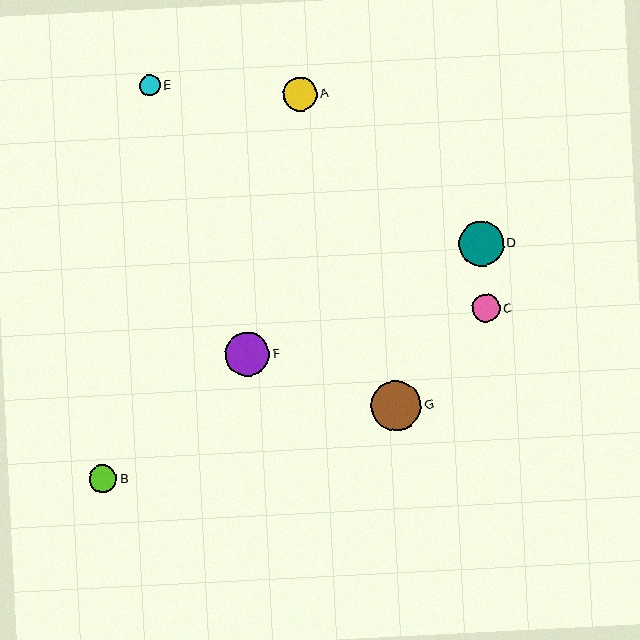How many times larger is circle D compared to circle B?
Circle D is approximately 1.6 times the size of circle B.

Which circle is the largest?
Circle G is the largest with a size of approximately 50 pixels.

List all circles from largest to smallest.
From largest to smallest: G, D, F, A, C, B, E.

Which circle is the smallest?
Circle E is the smallest with a size of approximately 20 pixels.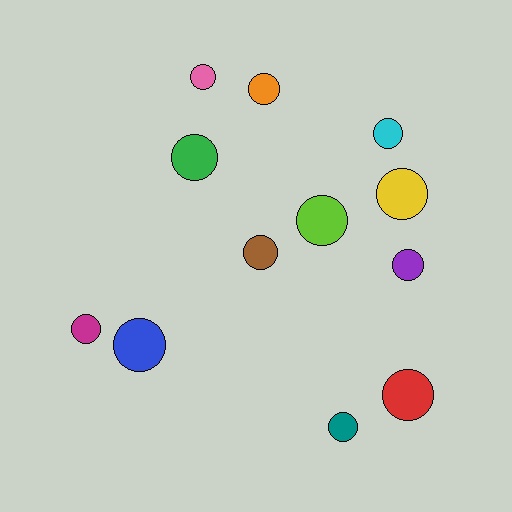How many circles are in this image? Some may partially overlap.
There are 12 circles.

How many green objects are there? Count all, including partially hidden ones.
There is 1 green object.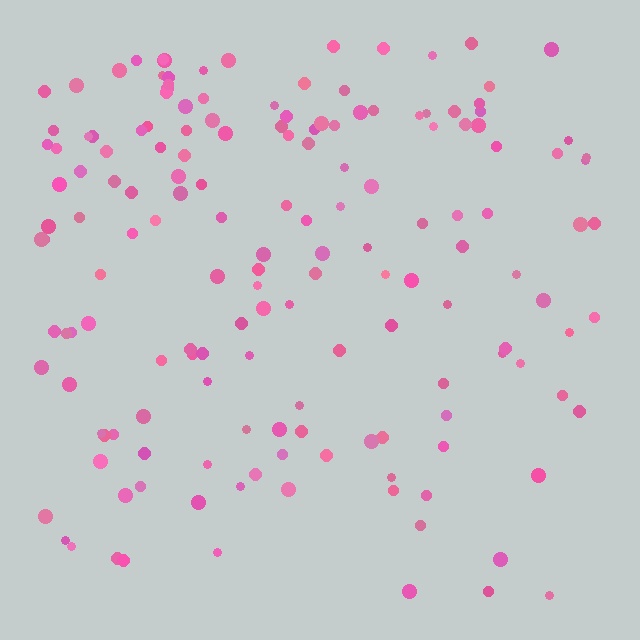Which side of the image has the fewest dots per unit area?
The bottom.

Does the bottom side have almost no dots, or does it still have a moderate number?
Still a moderate number, just noticeably fewer than the top.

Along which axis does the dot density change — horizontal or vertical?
Vertical.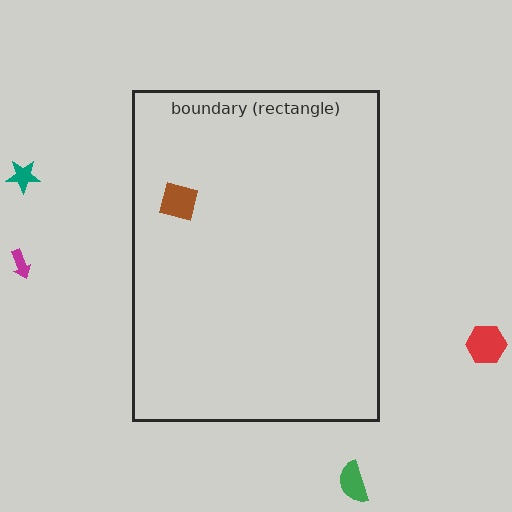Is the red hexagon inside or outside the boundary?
Outside.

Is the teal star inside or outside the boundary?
Outside.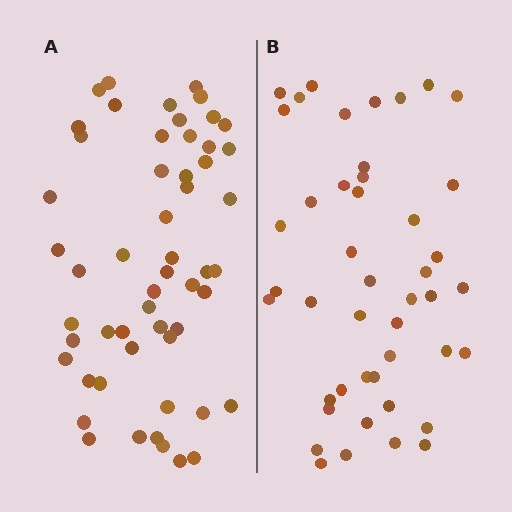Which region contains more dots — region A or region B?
Region A (the left region) has more dots.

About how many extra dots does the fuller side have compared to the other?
Region A has roughly 8 or so more dots than region B.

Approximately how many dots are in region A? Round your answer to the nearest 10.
About 50 dots. (The exact count is 54, which rounds to 50.)